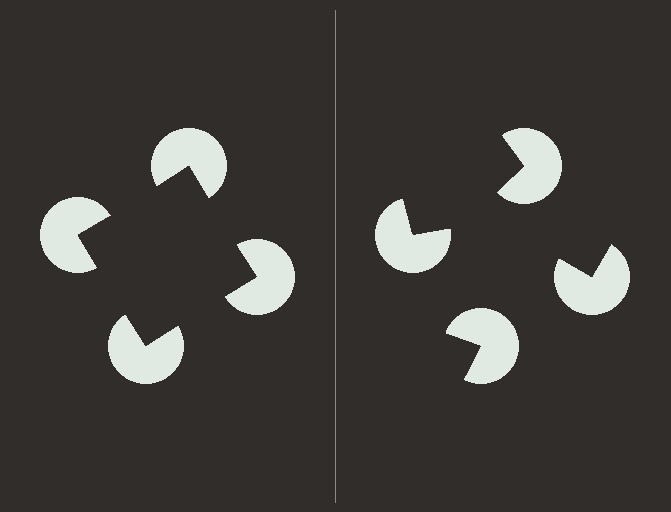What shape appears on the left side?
An illusory square.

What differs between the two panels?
The pac-man discs are positioned identically on both sides; only the wedge orientations differ. On the left they align to a square; on the right they are misaligned.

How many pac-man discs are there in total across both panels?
8 — 4 on each side.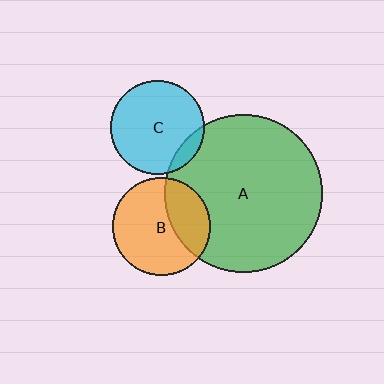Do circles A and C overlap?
Yes.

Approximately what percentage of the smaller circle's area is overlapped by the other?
Approximately 10%.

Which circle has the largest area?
Circle A (green).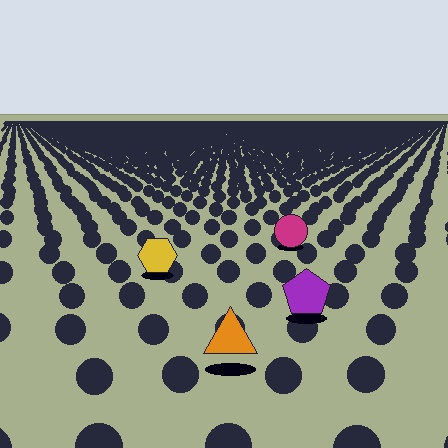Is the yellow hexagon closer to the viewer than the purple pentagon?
No. The purple pentagon is closer — you can tell from the texture gradient: the ground texture is coarser near it.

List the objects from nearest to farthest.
From nearest to farthest: the orange triangle, the purple pentagon, the yellow hexagon, the magenta circle.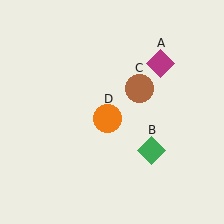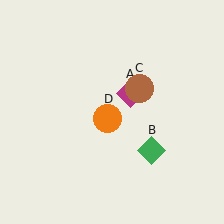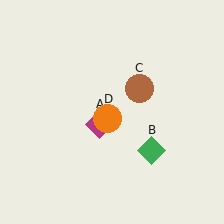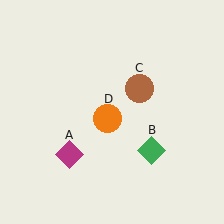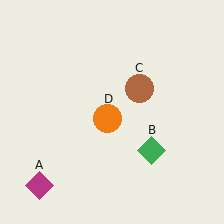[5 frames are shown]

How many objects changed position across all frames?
1 object changed position: magenta diamond (object A).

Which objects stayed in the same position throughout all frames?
Green diamond (object B) and brown circle (object C) and orange circle (object D) remained stationary.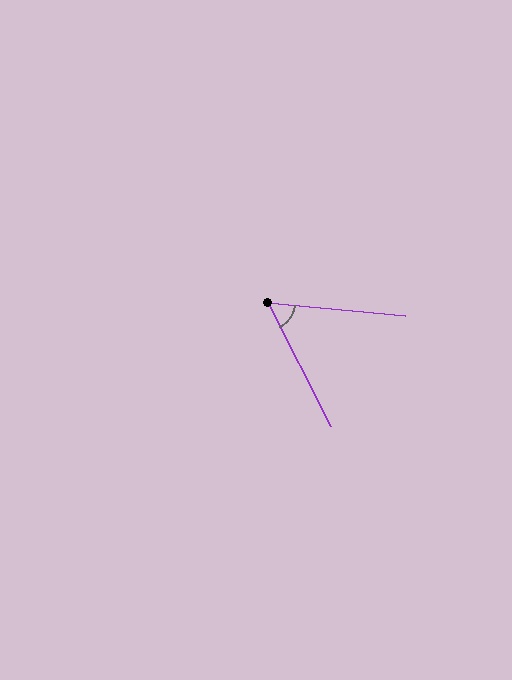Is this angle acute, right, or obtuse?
It is acute.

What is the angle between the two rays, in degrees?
Approximately 58 degrees.